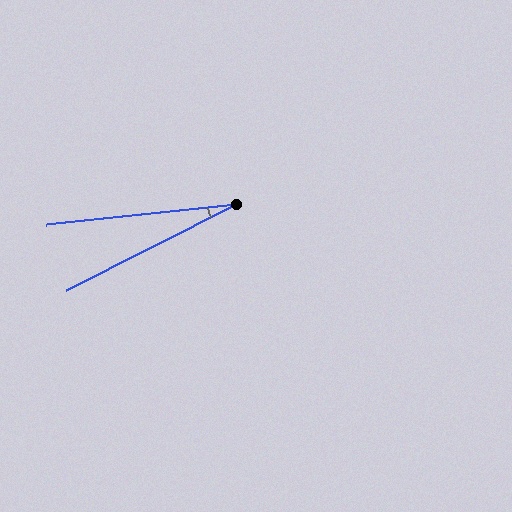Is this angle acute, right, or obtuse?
It is acute.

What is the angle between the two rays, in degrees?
Approximately 21 degrees.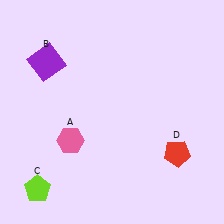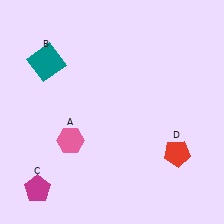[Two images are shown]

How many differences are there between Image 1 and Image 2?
There are 2 differences between the two images.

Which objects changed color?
B changed from purple to teal. C changed from lime to magenta.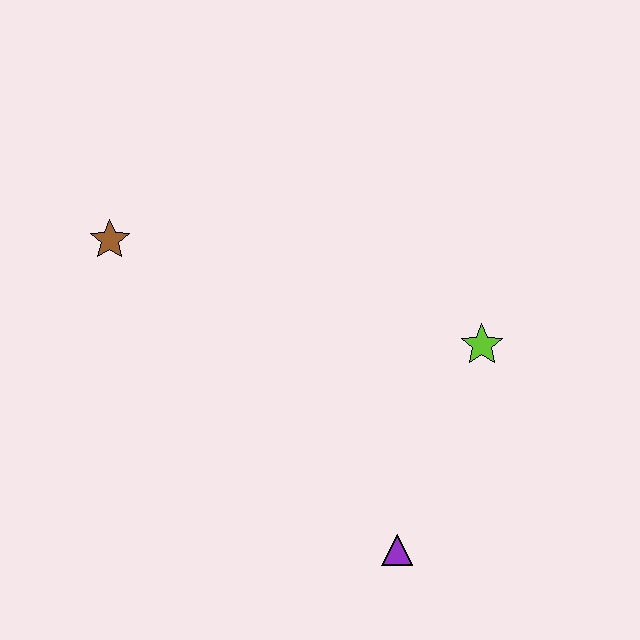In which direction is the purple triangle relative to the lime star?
The purple triangle is below the lime star.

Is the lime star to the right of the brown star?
Yes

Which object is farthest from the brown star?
The purple triangle is farthest from the brown star.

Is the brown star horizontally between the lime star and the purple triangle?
No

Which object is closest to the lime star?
The purple triangle is closest to the lime star.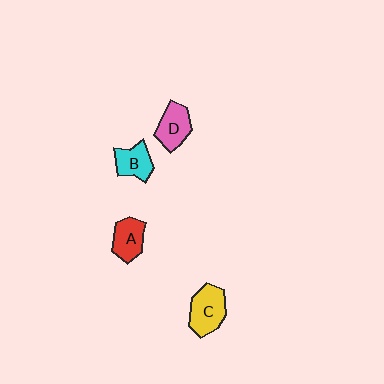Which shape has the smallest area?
Shape B (cyan).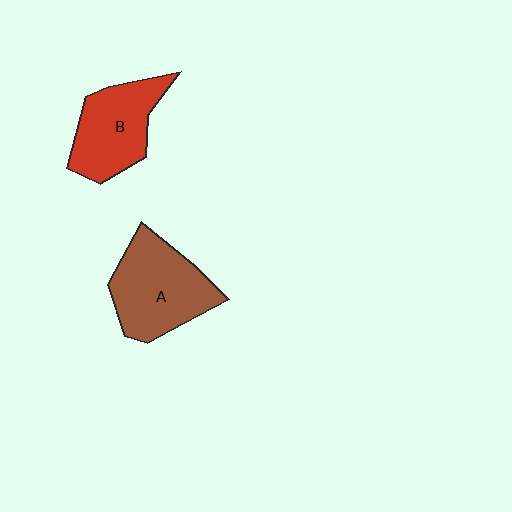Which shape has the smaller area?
Shape B (red).